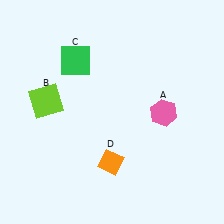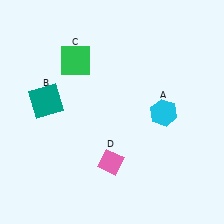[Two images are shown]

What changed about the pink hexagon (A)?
In Image 1, A is pink. In Image 2, it changed to cyan.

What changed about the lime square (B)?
In Image 1, B is lime. In Image 2, it changed to teal.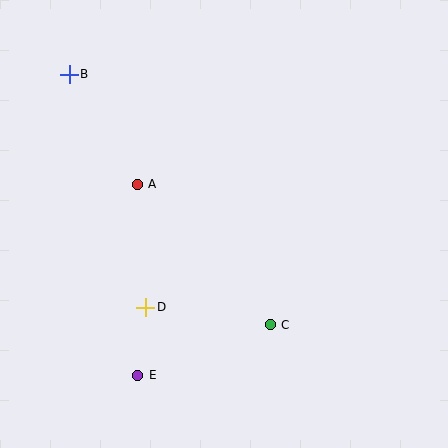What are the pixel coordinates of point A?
Point A is at (137, 184).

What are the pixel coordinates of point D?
Point D is at (146, 307).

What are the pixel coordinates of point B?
Point B is at (69, 74).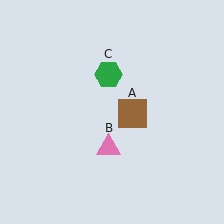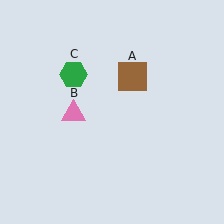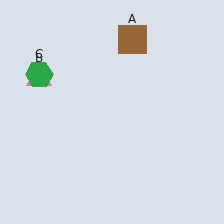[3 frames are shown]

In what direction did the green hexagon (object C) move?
The green hexagon (object C) moved left.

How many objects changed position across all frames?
3 objects changed position: brown square (object A), pink triangle (object B), green hexagon (object C).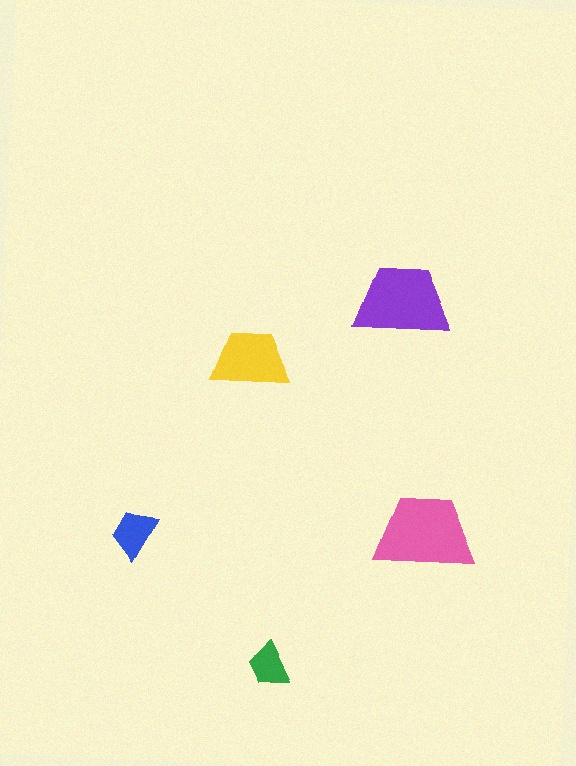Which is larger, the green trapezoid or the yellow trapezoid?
The yellow one.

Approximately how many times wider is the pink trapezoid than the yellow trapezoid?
About 1.5 times wider.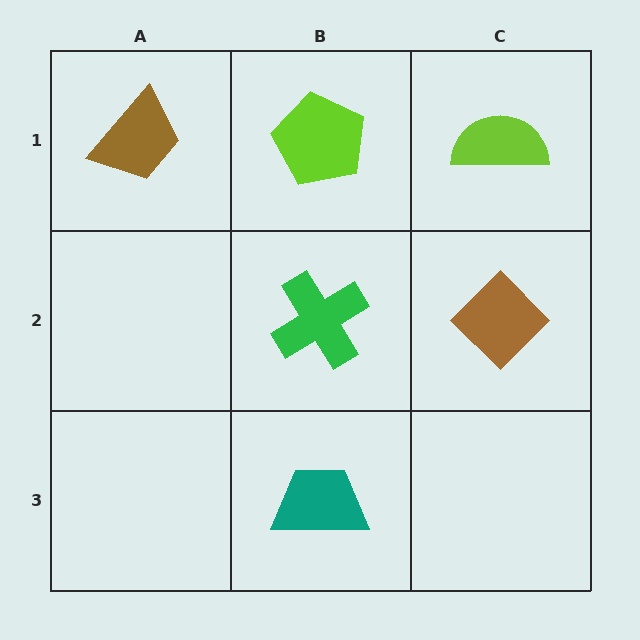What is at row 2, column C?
A brown diamond.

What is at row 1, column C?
A lime semicircle.